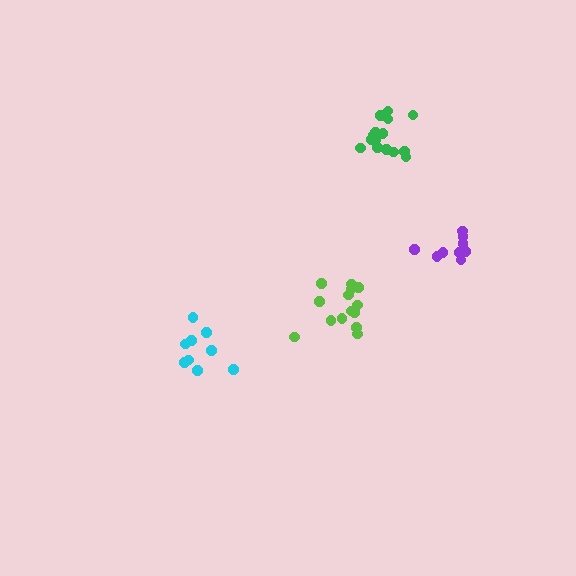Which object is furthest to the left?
The cyan cluster is leftmost.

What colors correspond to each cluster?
The clusters are colored: purple, cyan, green, lime.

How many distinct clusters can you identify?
There are 4 distinct clusters.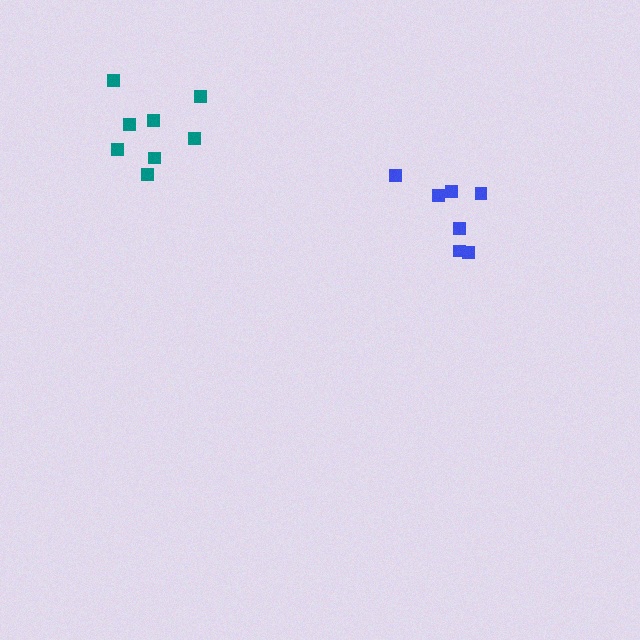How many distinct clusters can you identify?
There are 2 distinct clusters.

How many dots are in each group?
Group 1: 7 dots, Group 2: 8 dots (15 total).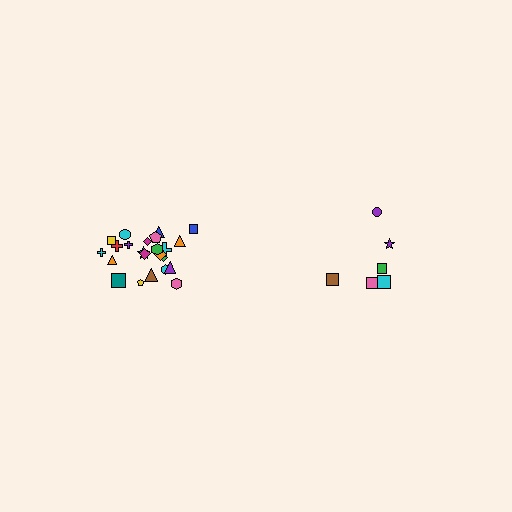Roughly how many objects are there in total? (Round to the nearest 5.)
Roughly 30 objects in total.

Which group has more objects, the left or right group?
The left group.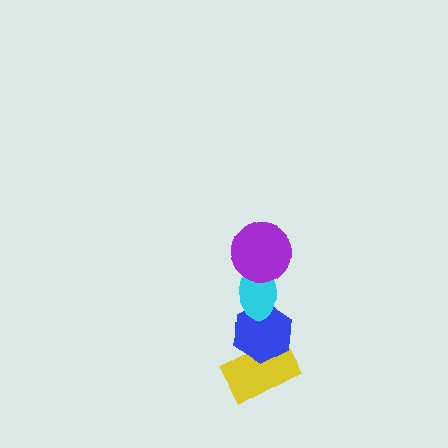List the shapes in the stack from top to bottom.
From top to bottom: the purple circle, the cyan ellipse, the blue hexagon, the yellow rectangle.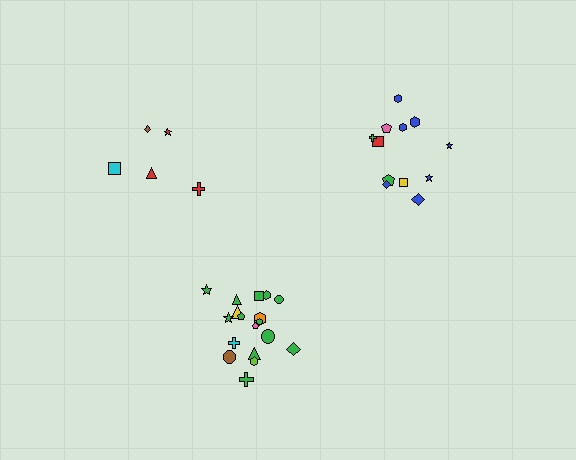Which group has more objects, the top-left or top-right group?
The top-right group.